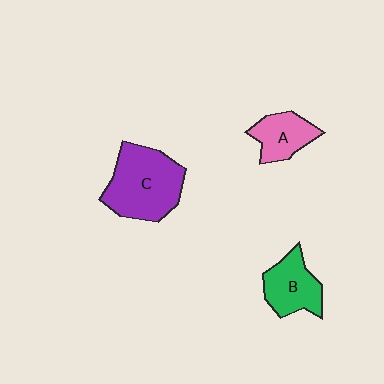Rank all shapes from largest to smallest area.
From largest to smallest: C (purple), B (green), A (pink).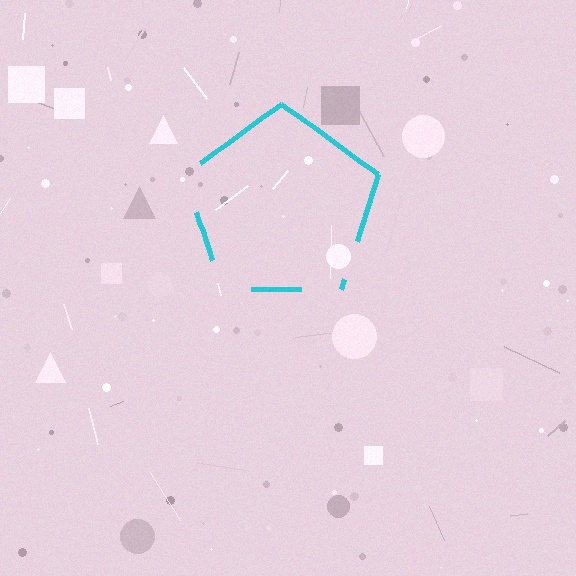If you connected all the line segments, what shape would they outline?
They would outline a pentagon.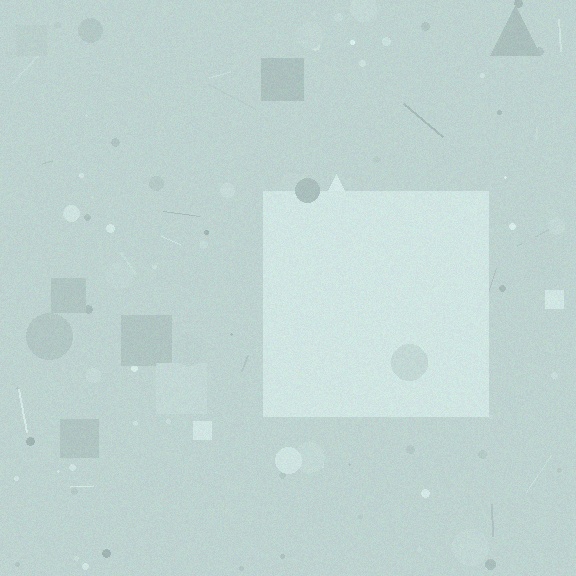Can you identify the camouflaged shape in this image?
The camouflaged shape is a square.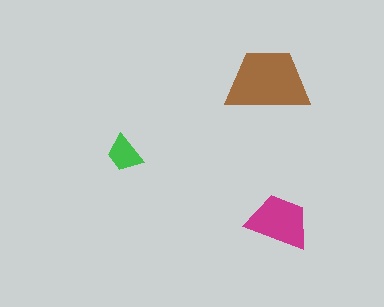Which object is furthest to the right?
The magenta trapezoid is rightmost.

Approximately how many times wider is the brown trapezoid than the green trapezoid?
About 2 times wider.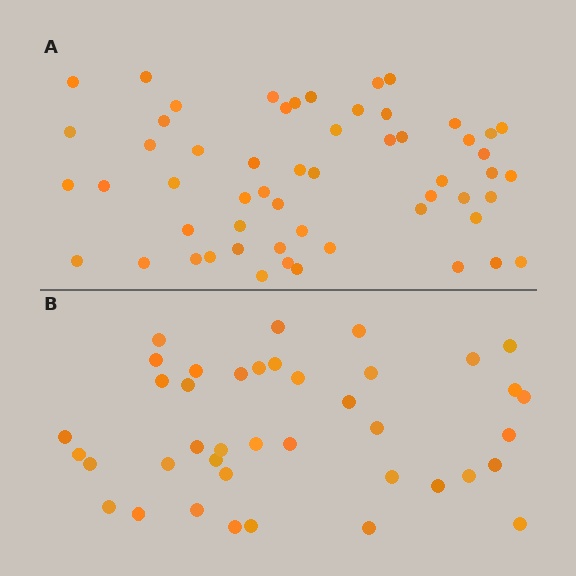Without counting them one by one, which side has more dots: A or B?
Region A (the top region) has more dots.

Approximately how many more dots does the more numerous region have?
Region A has approximately 15 more dots than region B.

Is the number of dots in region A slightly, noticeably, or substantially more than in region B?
Region A has noticeably more, but not dramatically so. The ratio is roughly 1.4 to 1.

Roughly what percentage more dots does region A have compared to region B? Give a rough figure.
About 40% more.